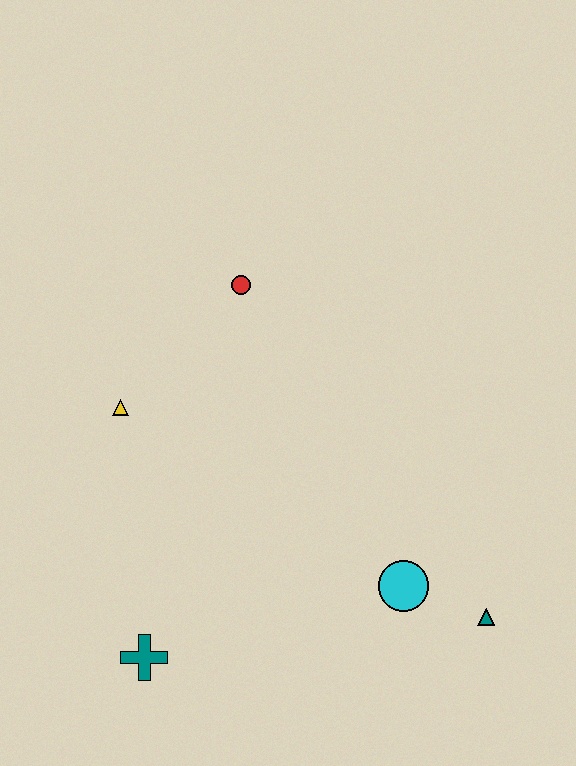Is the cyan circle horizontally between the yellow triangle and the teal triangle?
Yes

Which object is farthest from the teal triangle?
The yellow triangle is farthest from the teal triangle.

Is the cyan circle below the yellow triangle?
Yes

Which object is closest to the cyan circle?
The teal triangle is closest to the cyan circle.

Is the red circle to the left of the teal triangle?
Yes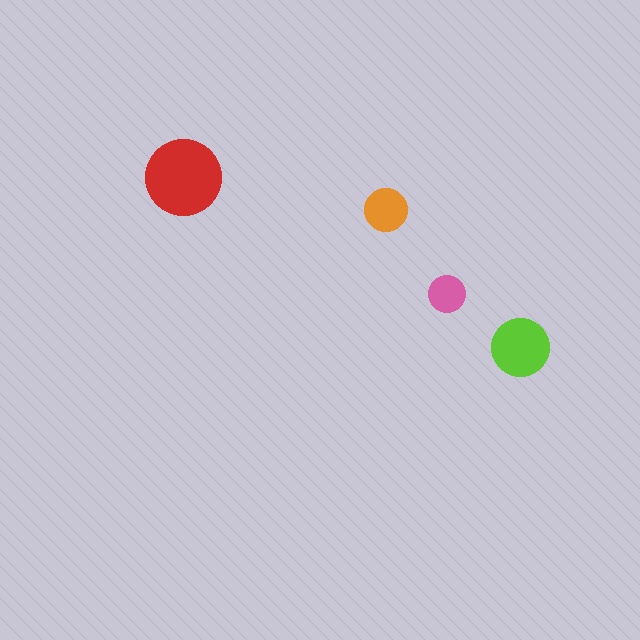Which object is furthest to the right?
The lime circle is rightmost.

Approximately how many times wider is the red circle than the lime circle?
About 1.5 times wider.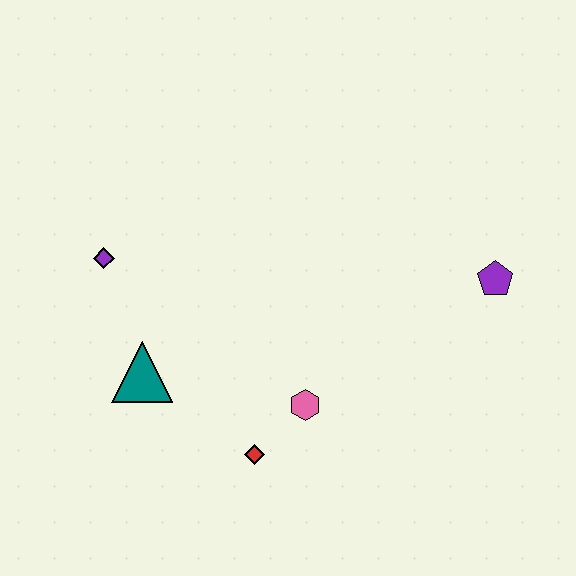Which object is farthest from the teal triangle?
The purple pentagon is farthest from the teal triangle.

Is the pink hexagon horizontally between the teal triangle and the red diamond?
No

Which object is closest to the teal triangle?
The purple diamond is closest to the teal triangle.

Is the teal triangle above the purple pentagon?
No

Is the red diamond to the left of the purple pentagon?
Yes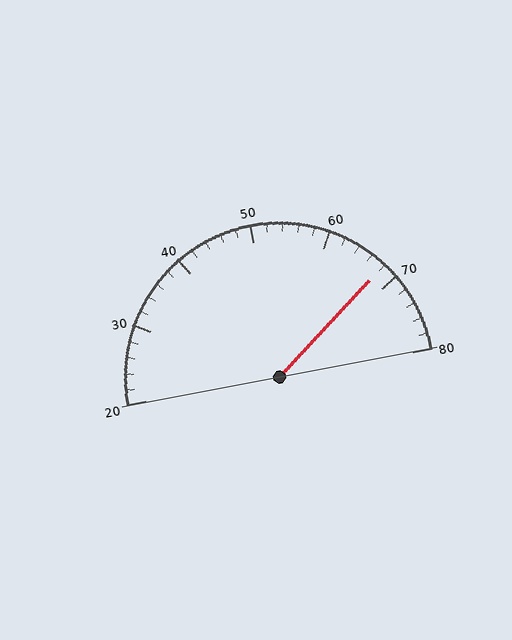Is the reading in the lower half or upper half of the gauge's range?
The reading is in the upper half of the range (20 to 80).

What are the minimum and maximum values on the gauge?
The gauge ranges from 20 to 80.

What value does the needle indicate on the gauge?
The needle indicates approximately 68.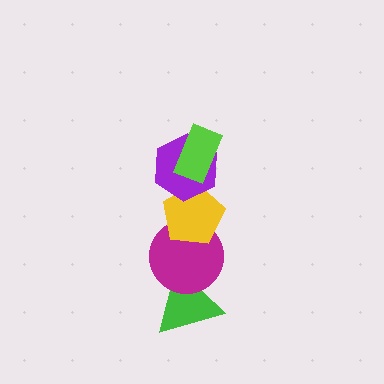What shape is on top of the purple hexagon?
The lime rectangle is on top of the purple hexagon.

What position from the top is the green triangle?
The green triangle is 5th from the top.